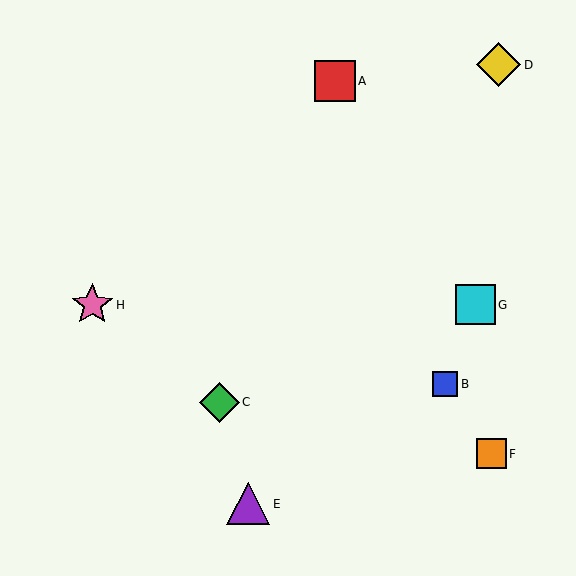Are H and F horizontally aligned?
No, H is at y≈305 and F is at y≈454.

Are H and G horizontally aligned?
Yes, both are at y≈305.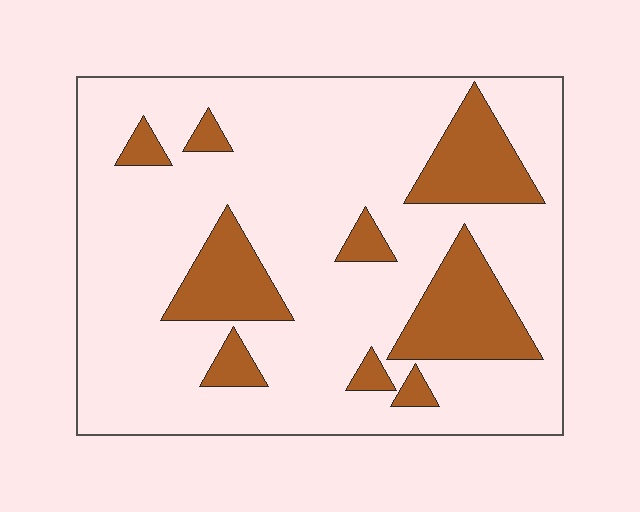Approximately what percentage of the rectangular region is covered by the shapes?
Approximately 20%.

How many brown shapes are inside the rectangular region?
9.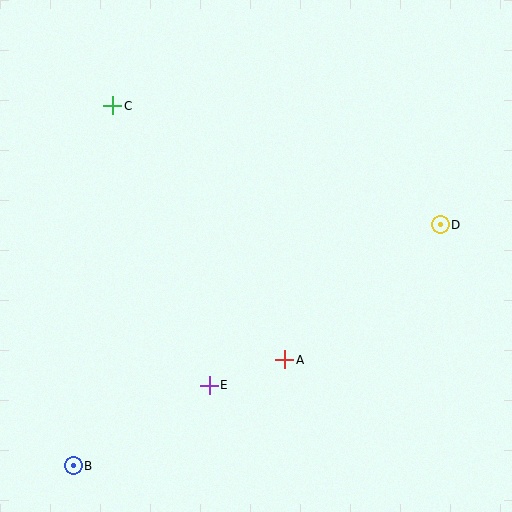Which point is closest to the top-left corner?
Point C is closest to the top-left corner.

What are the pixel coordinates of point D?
Point D is at (440, 225).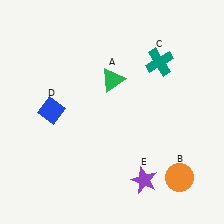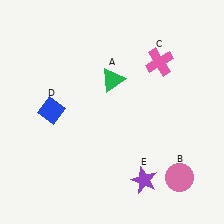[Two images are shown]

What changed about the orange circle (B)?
In Image 1, B is orange. In Image 2, it changed to pink.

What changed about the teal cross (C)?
In Image 1, C is teal. In Image 2, it changed to pink.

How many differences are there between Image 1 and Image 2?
There are 2 differences between the two images.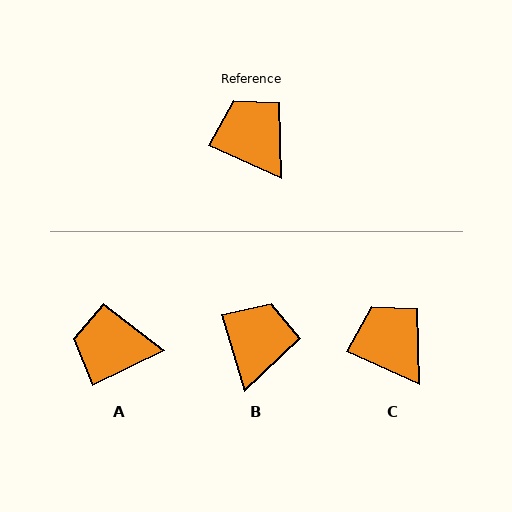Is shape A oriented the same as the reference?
No, it is off by about 51 degrees.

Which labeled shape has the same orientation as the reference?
C.